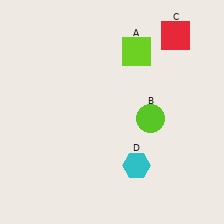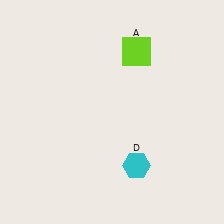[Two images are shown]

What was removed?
The red square (C), the lime circle (B) were removed in Image 2.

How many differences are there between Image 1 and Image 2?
There are 2 differences between the two images.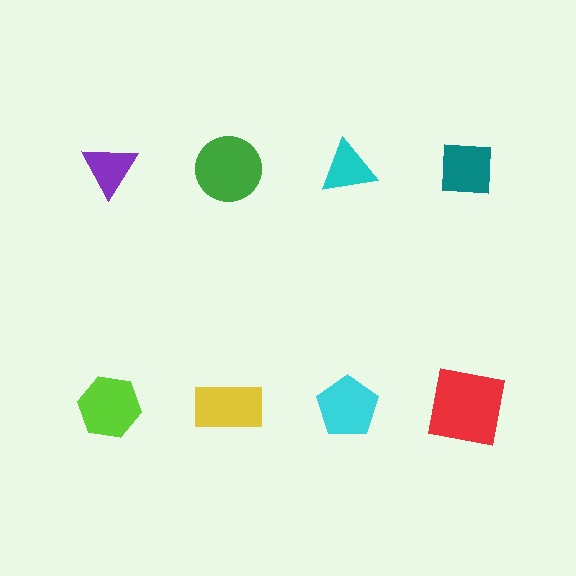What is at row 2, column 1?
A lime hexagon.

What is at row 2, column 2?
A yellow rectangle.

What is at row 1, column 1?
A purple triangle.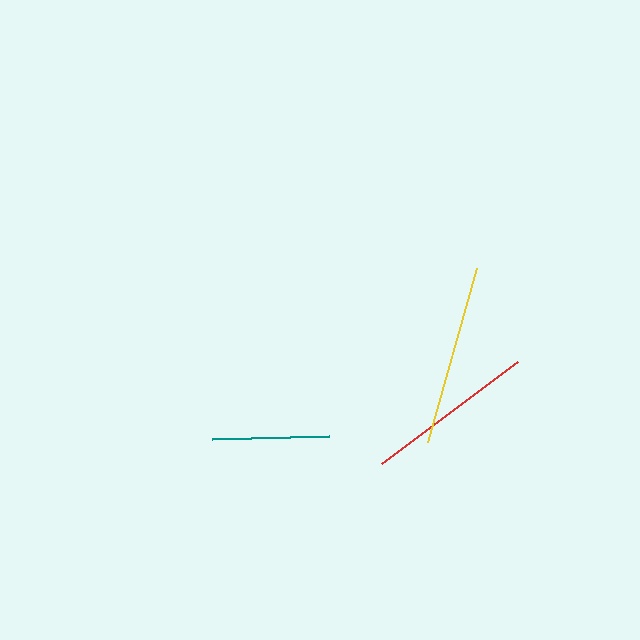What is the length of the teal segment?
The teal segment is approximately 117 pixels long.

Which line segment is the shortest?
The teal line is the shortest at approximately 117 pixels.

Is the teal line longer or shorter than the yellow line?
The yellow line is longer than the teal line.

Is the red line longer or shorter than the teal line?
The red line is longer than the teal line.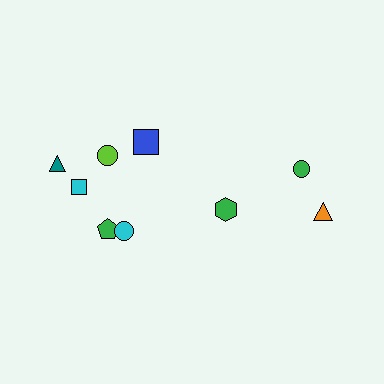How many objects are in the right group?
There are 3 objects.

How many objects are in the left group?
There are 6 objects.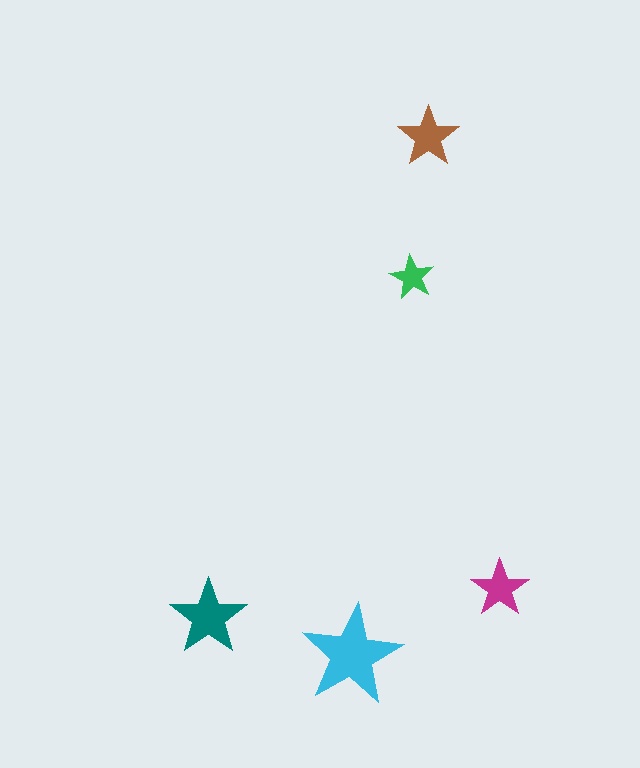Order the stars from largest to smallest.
the cyan one, the teal one, the brown one, the magenta one, the green one.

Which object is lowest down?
The cyan star is bottommost.